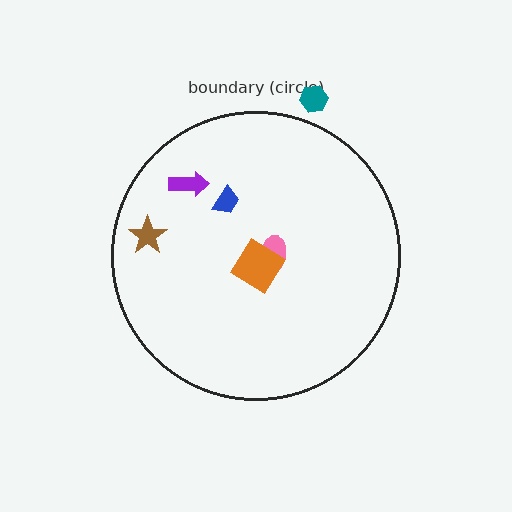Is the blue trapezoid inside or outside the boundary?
Inside.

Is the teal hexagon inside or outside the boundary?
Outside.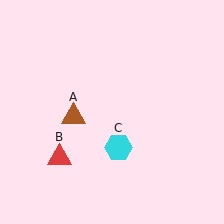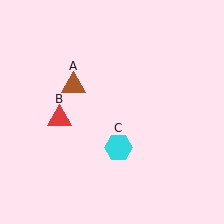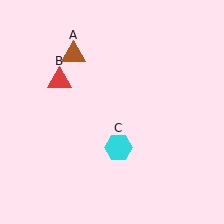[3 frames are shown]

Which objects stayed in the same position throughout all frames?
Cyan hexagon (object C) remained stationary.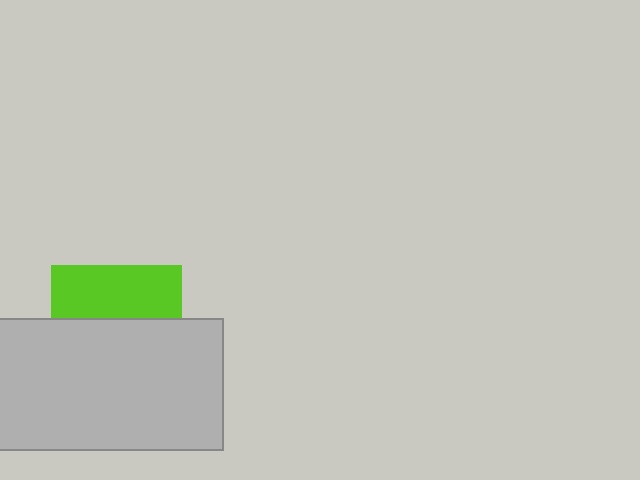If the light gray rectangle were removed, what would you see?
You would see the complete lime square.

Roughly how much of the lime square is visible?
A small part of it is visible (roughly 40%).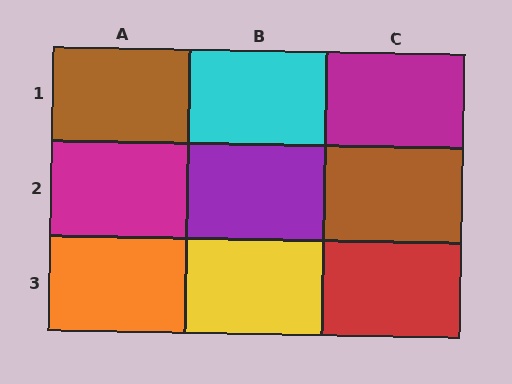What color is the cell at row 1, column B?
Cyan.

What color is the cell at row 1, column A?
Brown.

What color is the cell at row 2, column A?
Magenta.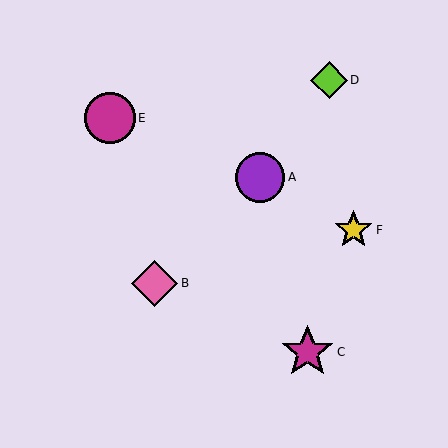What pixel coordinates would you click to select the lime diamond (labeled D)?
Click at (329, 80) to select the lime diamond D.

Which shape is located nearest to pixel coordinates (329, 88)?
The lime diamond (labeled D) at (329, 80) is nearest to that location.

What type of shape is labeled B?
Shape B is a pink diamond.